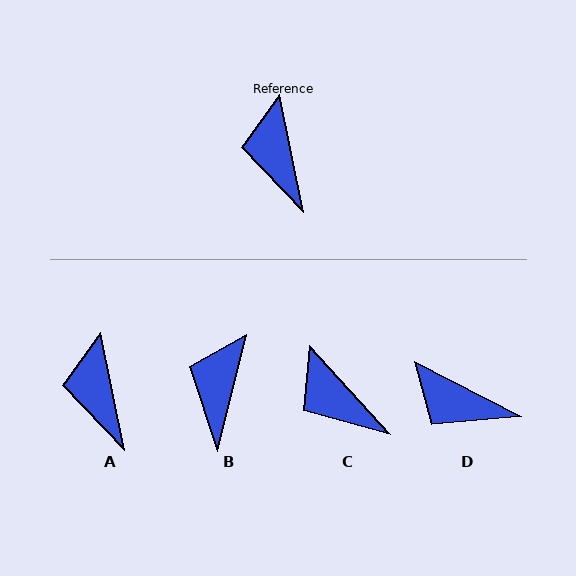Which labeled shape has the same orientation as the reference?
A.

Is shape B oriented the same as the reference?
No, it is off by about 25 degrees.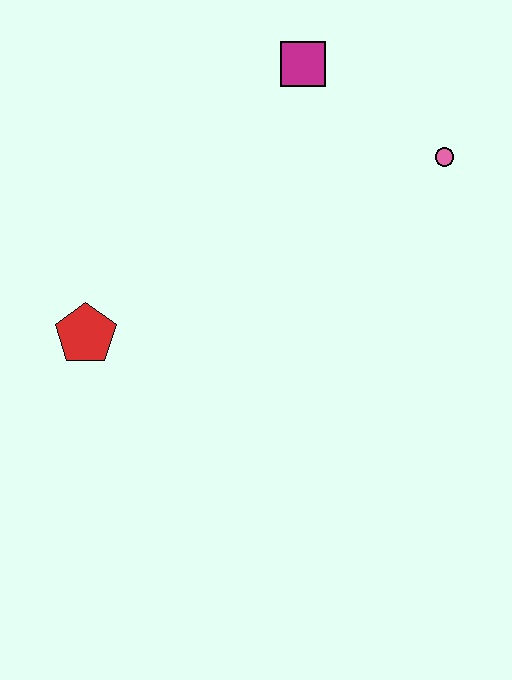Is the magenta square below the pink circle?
No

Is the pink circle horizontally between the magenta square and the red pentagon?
No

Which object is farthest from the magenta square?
The red pentagon is farthest from the magenta square.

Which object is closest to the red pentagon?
The magenta square is closest to the red pentagon.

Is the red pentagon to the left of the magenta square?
Yes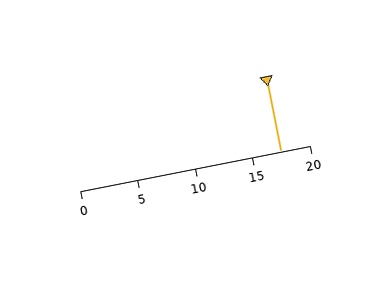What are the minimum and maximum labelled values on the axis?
The axis runs from 0 to 20.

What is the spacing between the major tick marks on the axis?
The major ticks are spaced 5 apart.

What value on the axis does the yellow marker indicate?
The marker indicates approximately 17.5.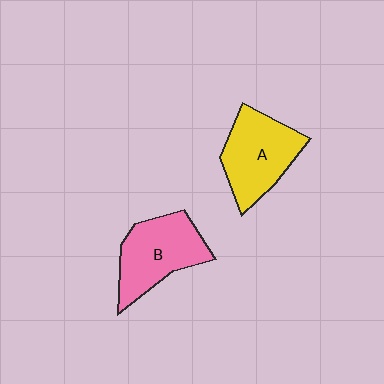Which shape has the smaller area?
Shape B (pink).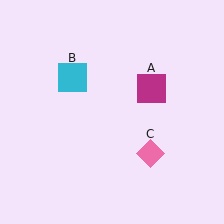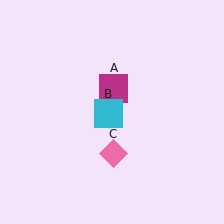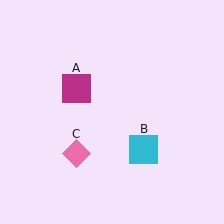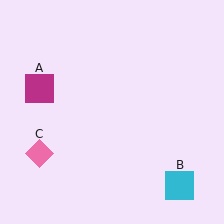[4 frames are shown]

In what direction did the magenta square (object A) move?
The magenta square (object A) moved left.